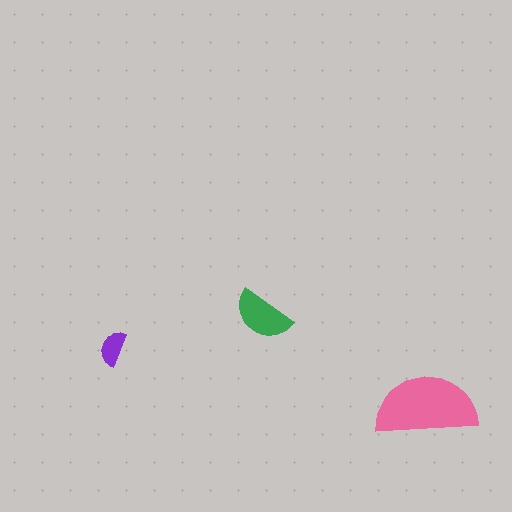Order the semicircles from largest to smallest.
the pink one, the green one, the purple one.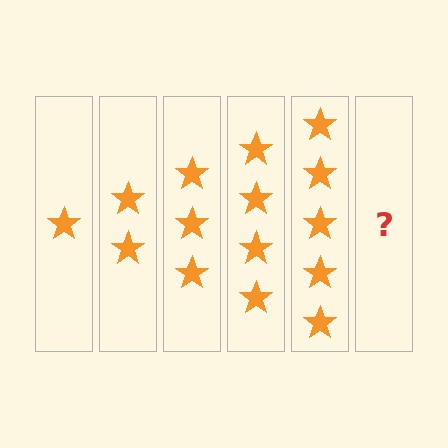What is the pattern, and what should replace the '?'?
The pattern is that each step adds one more star. The '?' should be 6 stars.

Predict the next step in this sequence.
The next step is 6 stars.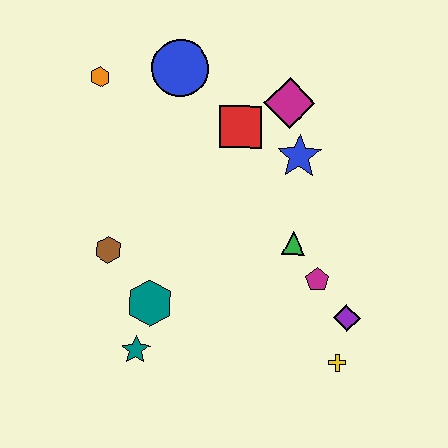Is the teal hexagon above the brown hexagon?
No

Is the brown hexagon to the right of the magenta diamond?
No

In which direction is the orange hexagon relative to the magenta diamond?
The orange hexagon is to the left of the magenta diamond.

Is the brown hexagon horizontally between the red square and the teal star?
No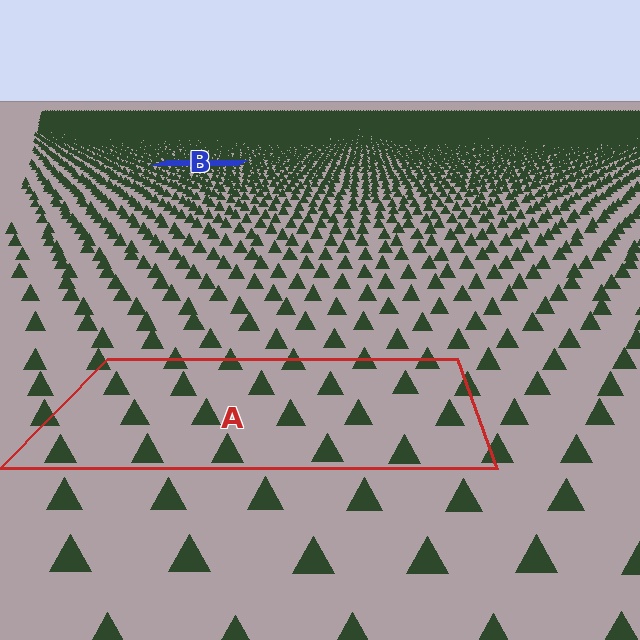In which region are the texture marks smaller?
The texture marks are smaller in region B, because it is farther away.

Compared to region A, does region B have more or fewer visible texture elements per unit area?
Region B has more texture elements per unit area — they are packed more densely because it is farther away.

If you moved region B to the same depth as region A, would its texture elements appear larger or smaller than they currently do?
They would appear larger. At a closer depth, the same texture elements are projected at a bigger on-screen size.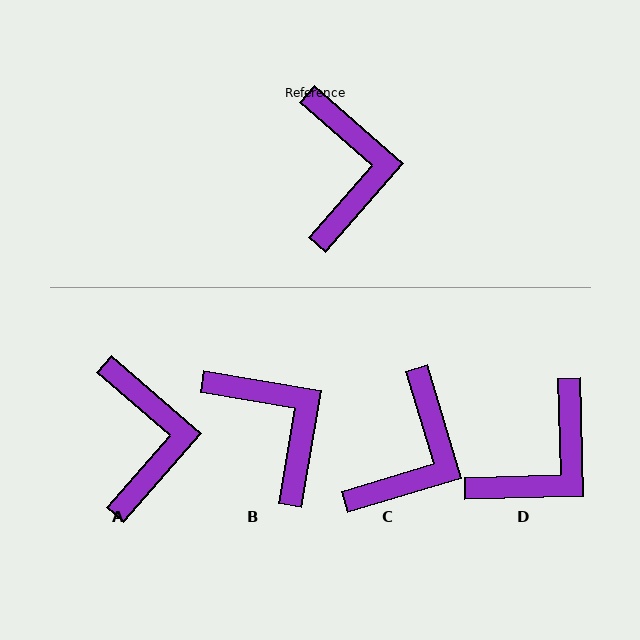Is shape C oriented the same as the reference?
No, it is off by about 32 degrees.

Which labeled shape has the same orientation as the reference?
A.